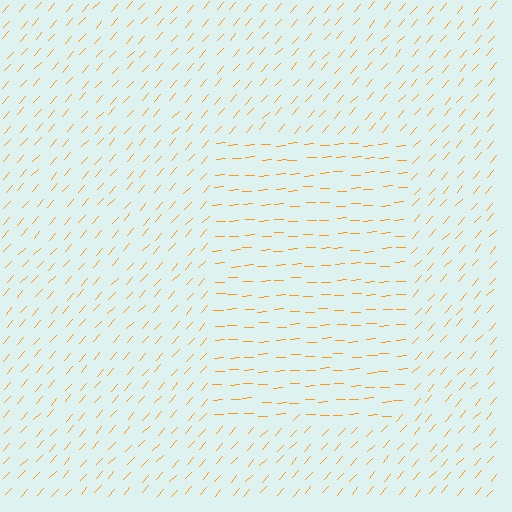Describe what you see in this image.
The image is filled with small orange line segments. A rectangle region in the image has lines oriented differently from the surrounding lines, creating a visible texture boundary.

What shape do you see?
I see a rectangle.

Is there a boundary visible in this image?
Yes, there is a texture boundary formed by a change in line orientation.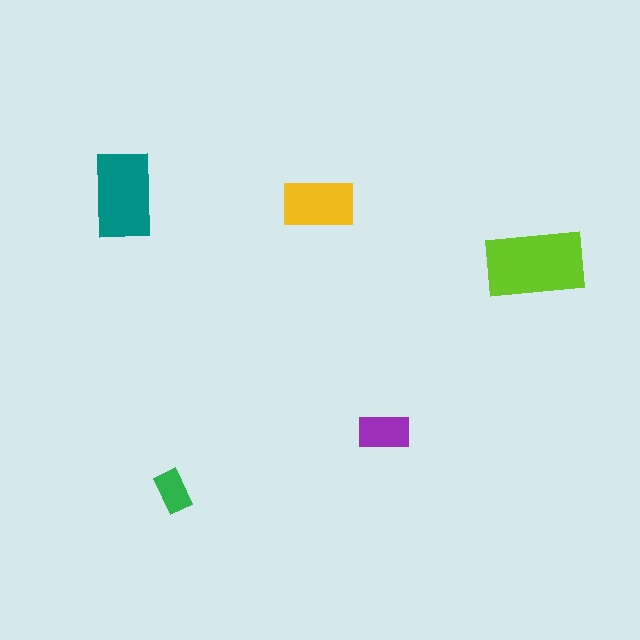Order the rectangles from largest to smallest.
the lime one, the teal one, the yellow one, the purple one, the green one.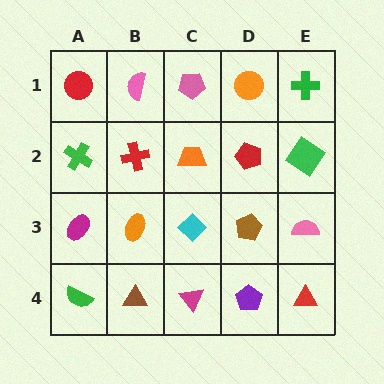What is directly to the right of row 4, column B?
A magenta triangle.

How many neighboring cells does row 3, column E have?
3.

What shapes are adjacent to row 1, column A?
A green cross (row 2, column A), a pink semicircle (row 1, column B).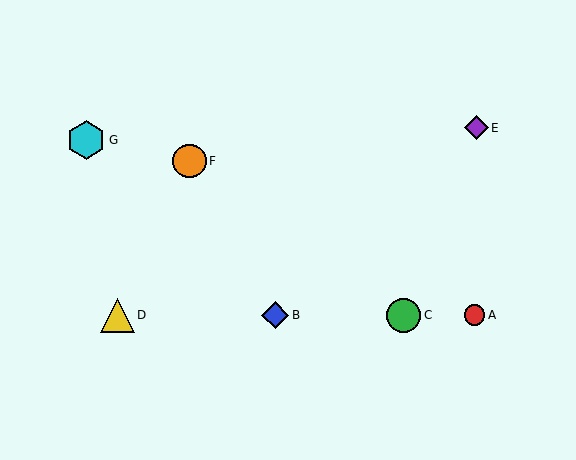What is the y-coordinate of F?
Object F is at y≈161.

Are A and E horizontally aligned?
No, A is at y≈315 and E is at y≈128.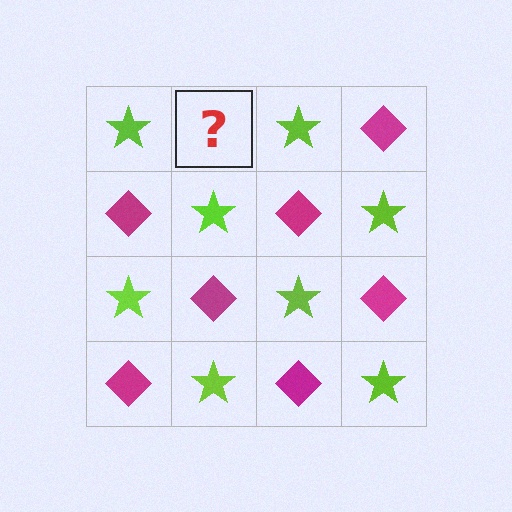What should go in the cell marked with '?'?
The missing cell should contain a magenta diamond.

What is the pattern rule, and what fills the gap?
The rule is that it alternates lime star and magenta diamond in a checkerboard pattern. The gap should be filled with a magenta diamond.